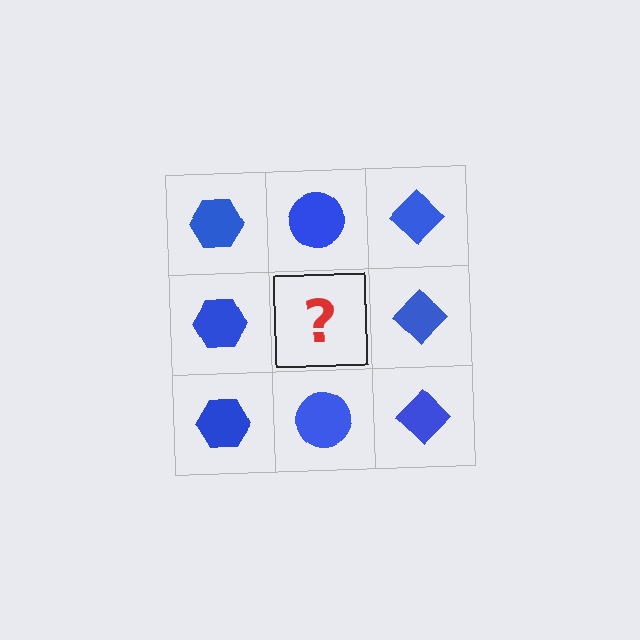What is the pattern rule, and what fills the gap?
The rule is that each column has a consistent shape. The gap should be filled with a blue circle.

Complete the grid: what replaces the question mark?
The question mark should be replaced with a blue circle.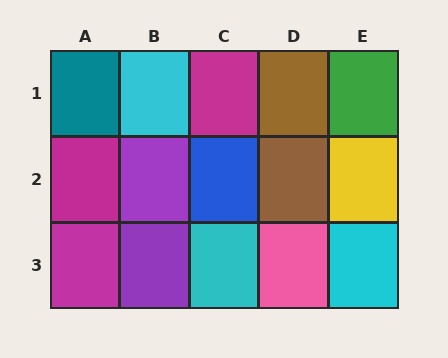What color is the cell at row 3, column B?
Purple.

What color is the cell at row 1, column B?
Cyan.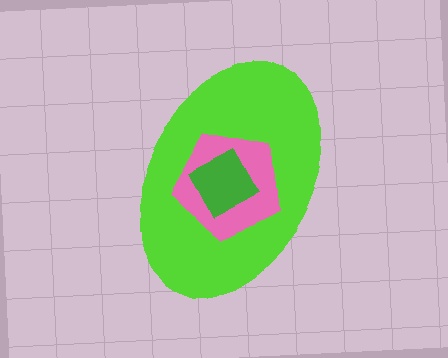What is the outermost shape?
The lime ellipse.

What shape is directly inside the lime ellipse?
The pink pentagon.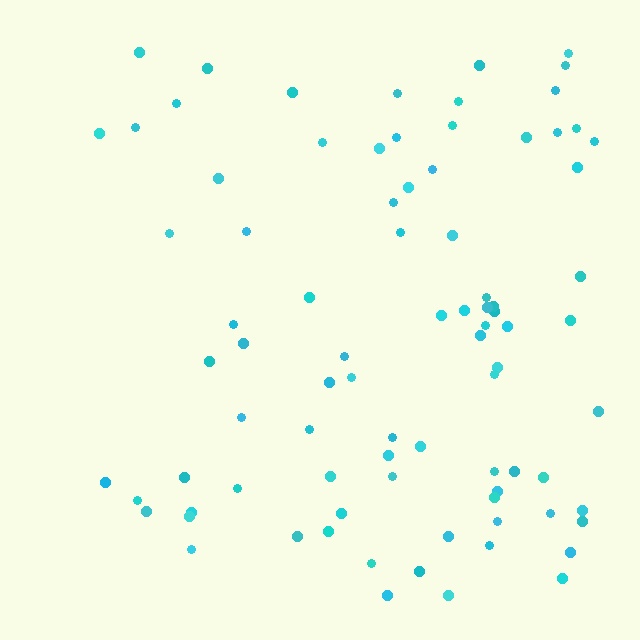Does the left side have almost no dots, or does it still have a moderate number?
Still a moderate number, just noticeably fewer than the right.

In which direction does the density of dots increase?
From left to right, with the right side densest.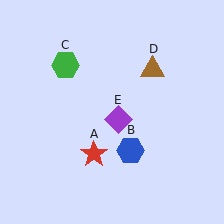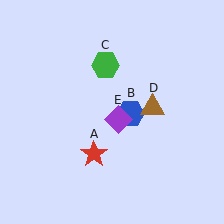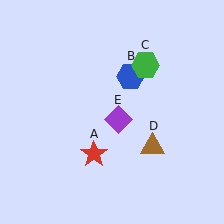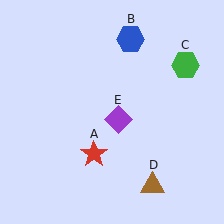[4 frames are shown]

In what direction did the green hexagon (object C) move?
The green hexagon (object C) moved right.